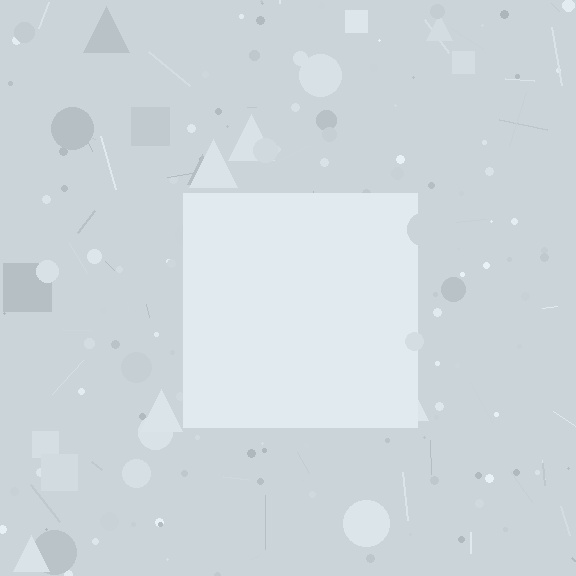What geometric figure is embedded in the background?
A square is embedded in the background.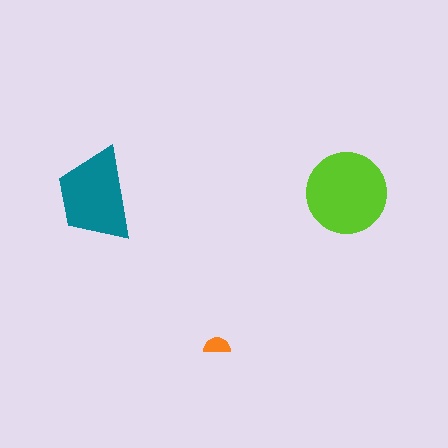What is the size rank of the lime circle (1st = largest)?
1st.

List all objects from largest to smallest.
The lime circle, the teal trapezoid, the orange semicircle.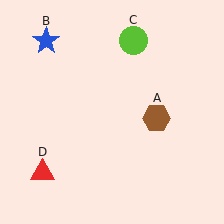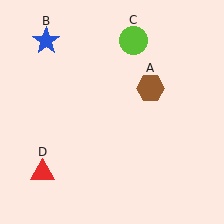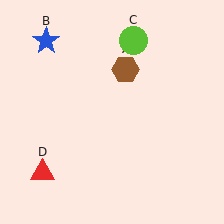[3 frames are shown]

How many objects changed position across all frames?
1 object changed position: brown hexagon (object A).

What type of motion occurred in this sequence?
The brown hexagon (object A) rotated counterclockwise around the center of the scene.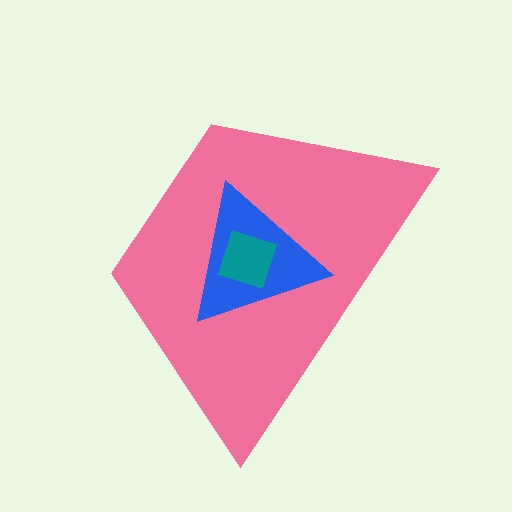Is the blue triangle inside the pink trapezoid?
Yes.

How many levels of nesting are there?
3.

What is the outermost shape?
The pink trapezoid.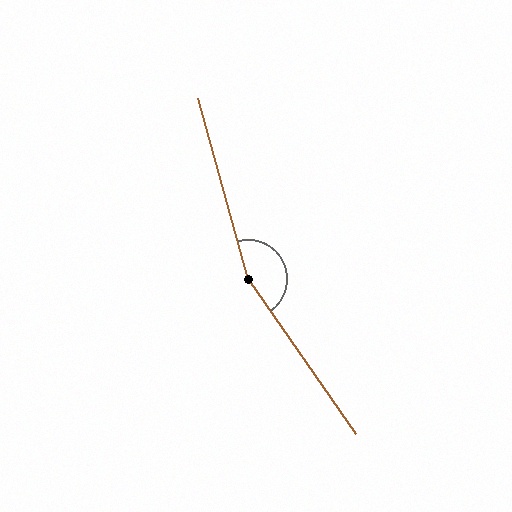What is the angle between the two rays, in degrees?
Approximately 161 degrees.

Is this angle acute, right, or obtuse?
It is obtuse.